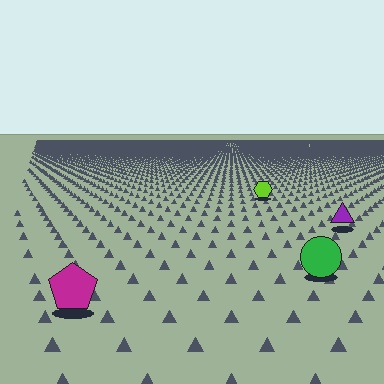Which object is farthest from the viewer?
The lime hexagon is farthest from the viewer. It appears smaller and the ground texture around it is denser.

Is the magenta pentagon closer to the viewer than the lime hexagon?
Yes. The magenta pentagon is closer — you can tell from the texture gradient: the ground texture is coarser near it.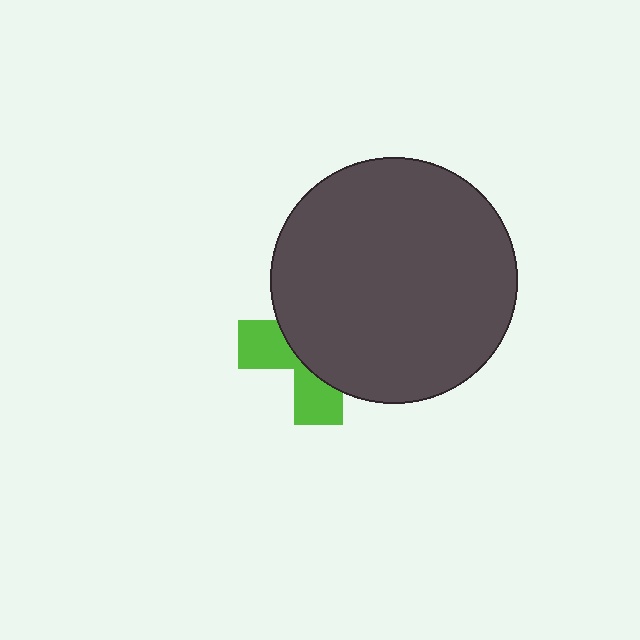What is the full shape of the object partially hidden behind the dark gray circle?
The partially hidden object is a lime cross.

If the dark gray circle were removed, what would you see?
You would see the complete lime cross.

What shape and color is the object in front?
The object in front is a dark gray circle.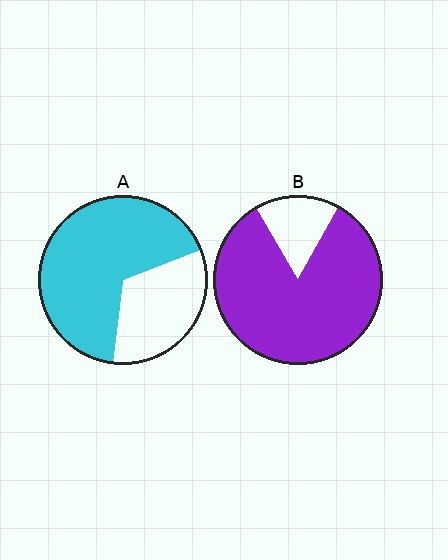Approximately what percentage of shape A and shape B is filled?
A is approximately 65% and B is approximately 85%.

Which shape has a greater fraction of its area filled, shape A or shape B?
Shape B.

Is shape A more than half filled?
Yes.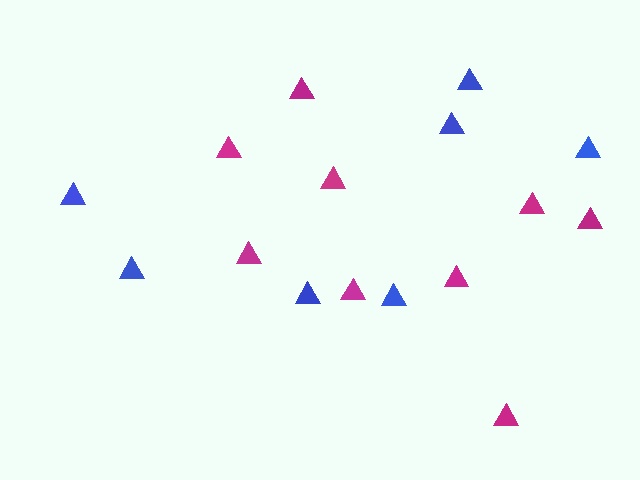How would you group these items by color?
There are 2 groups: one group of blue triangles (7) and one group of magenta triangles (9).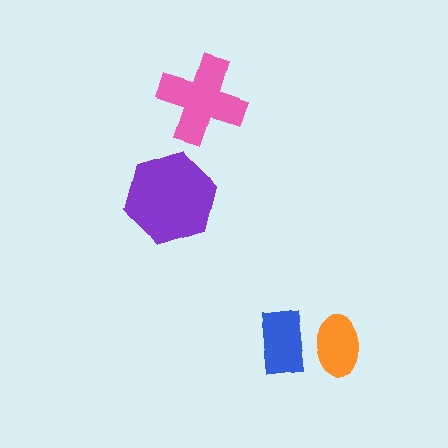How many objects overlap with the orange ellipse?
1 object overlaps with the orange ellipse.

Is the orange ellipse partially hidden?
Yes, it is partially covered by another shape.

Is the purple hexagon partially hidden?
No, no other shape covers it.